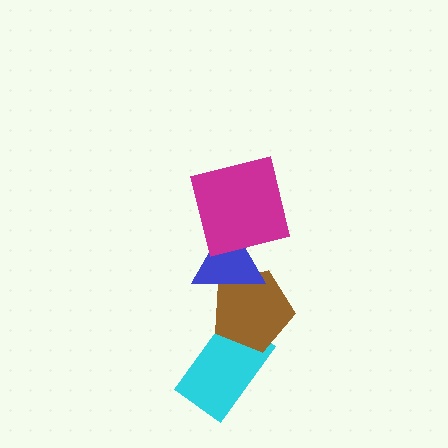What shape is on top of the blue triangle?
The magenta square is on top of the blue triangle.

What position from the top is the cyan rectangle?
The cyan rectangle is 4th from the top.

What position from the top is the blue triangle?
The blue triangle is 2nd from the top.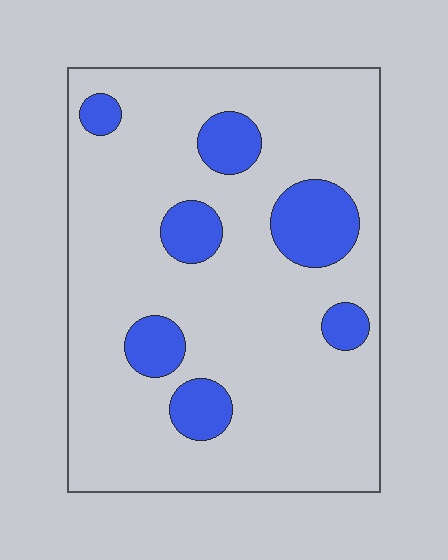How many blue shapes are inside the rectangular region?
7.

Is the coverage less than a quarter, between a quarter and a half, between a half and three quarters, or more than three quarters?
Less than a quarter.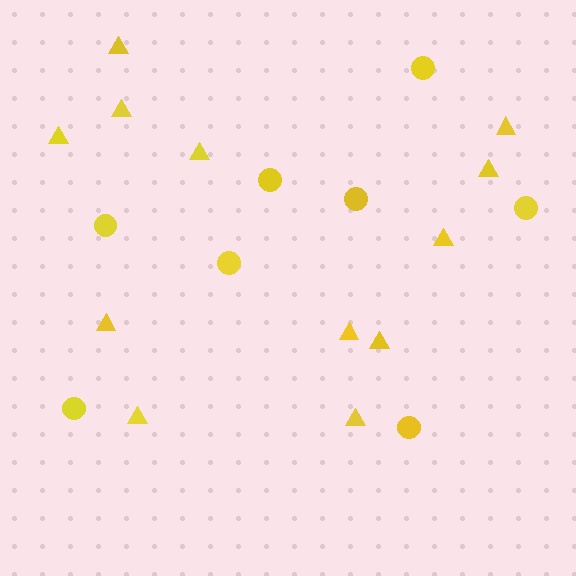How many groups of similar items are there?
There are 2 groups: one group of triangles (12) and one group of circles (8).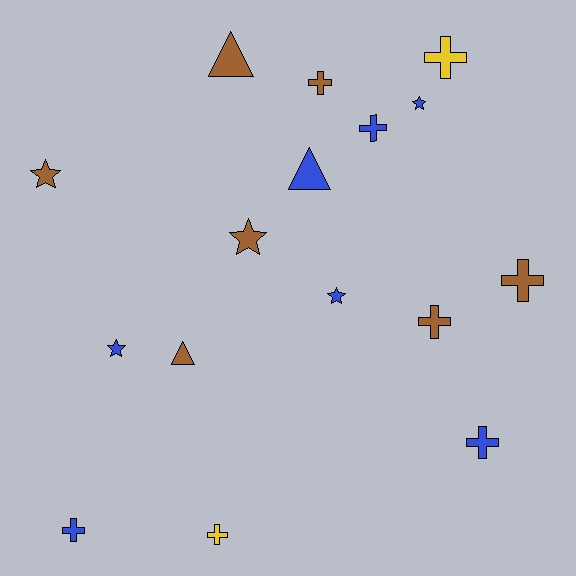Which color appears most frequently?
Brown, with 7 objects.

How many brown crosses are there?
There are 3 brown crosses.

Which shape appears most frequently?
Cross, with 8 objects.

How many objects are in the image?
There are 16 objects.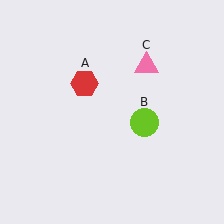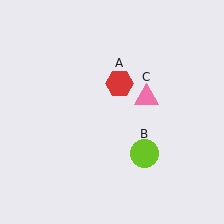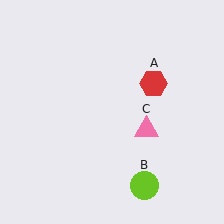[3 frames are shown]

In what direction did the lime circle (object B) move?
The lime circle (object B) moved down.